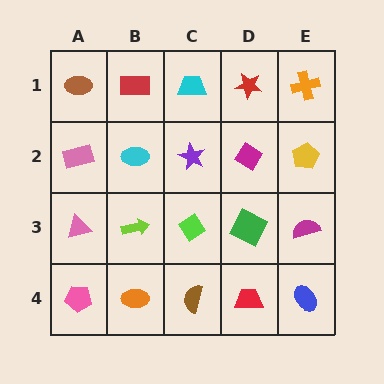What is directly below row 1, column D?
A magenta diamond.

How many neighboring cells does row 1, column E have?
2.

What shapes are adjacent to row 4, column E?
A magenta semicircle (row 3, column E), a red trapezoid (row 4, column D).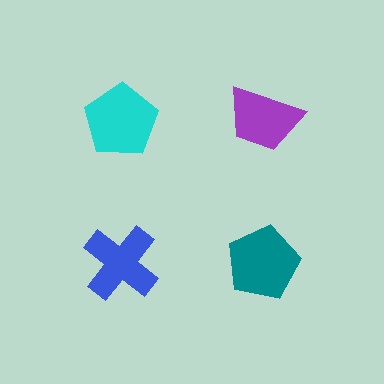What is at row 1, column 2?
A purple trapezoid.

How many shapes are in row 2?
2 shapes.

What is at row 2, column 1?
A blue cross.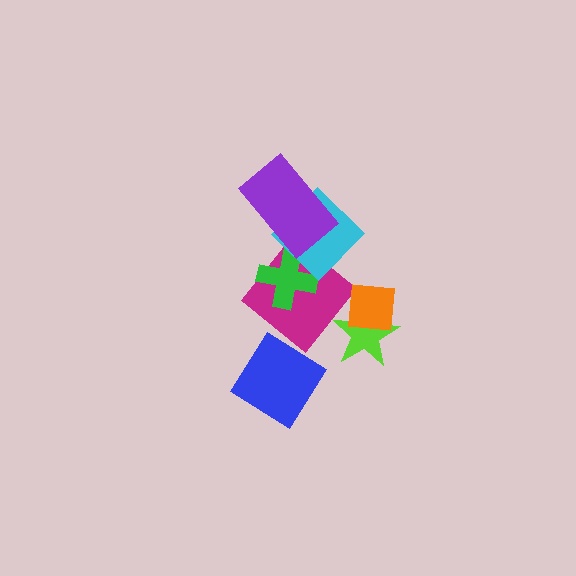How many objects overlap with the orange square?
1 object overlaps with the orange square.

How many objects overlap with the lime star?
1 object overlaps with the lime star.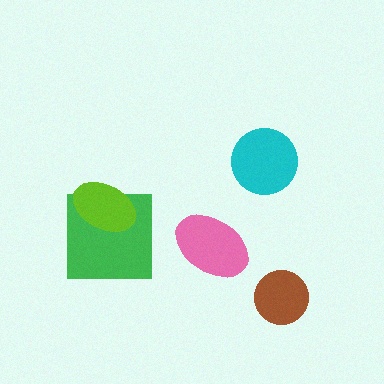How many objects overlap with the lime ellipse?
1 object overlaps with the lime ellipse.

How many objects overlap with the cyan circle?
0 objects overlap with the cyan circle.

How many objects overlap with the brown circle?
0 objects overlap with the brown circle.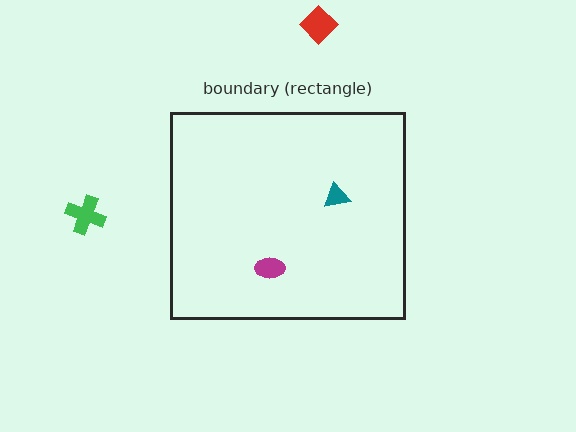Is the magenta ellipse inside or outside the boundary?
Inside.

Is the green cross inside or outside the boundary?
Outside.